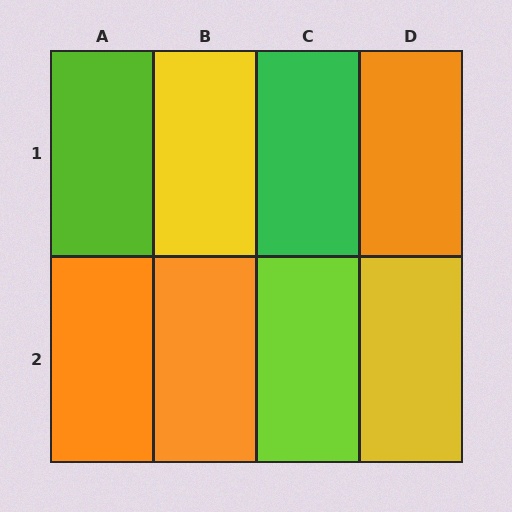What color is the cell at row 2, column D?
Yellow.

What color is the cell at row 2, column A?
Orange.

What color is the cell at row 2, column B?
Orange.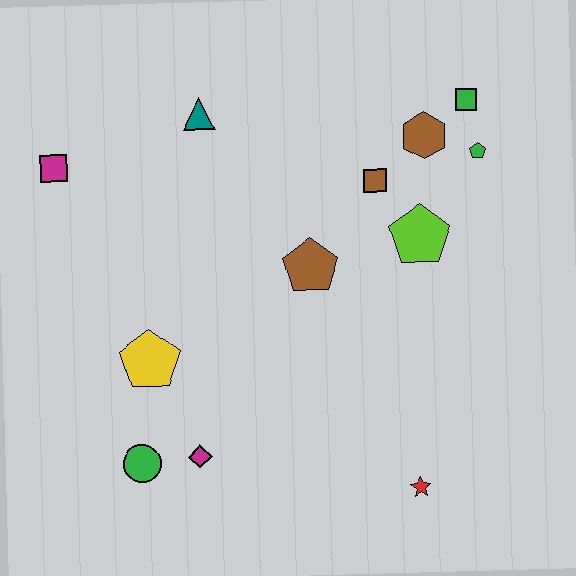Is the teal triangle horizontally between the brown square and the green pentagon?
No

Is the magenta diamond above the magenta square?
No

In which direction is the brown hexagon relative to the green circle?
The brown hexagon is above the green circle.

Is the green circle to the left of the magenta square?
No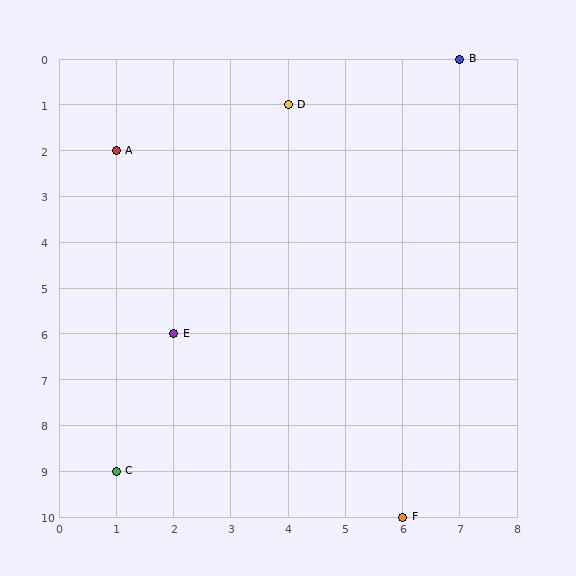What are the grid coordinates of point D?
Point D is at grid coordinates (4, 1).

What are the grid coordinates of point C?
Point C is at grid coordinates (1, 9).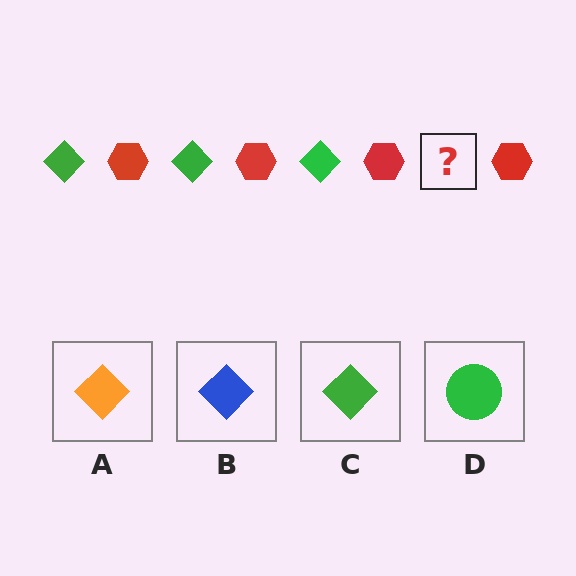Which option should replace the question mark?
Option C.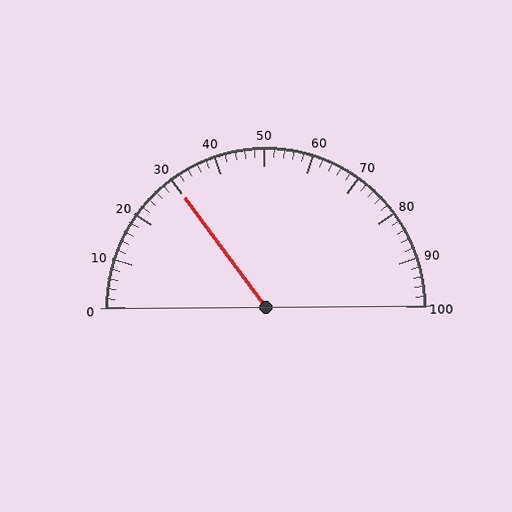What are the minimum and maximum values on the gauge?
The gauge ranges from 0 to 100.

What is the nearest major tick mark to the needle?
The nearest major tick mark is 30.